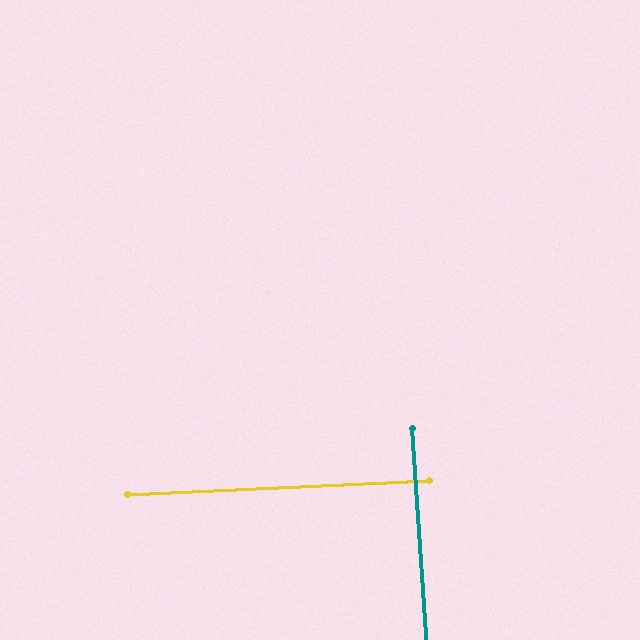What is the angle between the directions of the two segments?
Approximately 88 degrees.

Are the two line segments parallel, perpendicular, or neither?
Perpendicular — they meet at approximately 88°.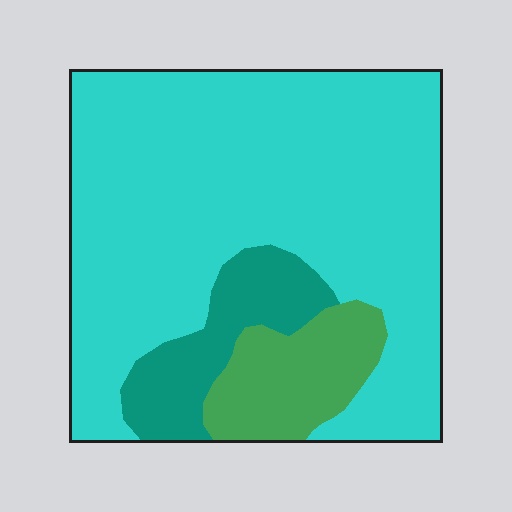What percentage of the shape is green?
Green takes up about one eighth (1/8) of the shape.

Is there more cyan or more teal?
Cyan.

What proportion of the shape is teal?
Teal covers roughly 10% of the shape.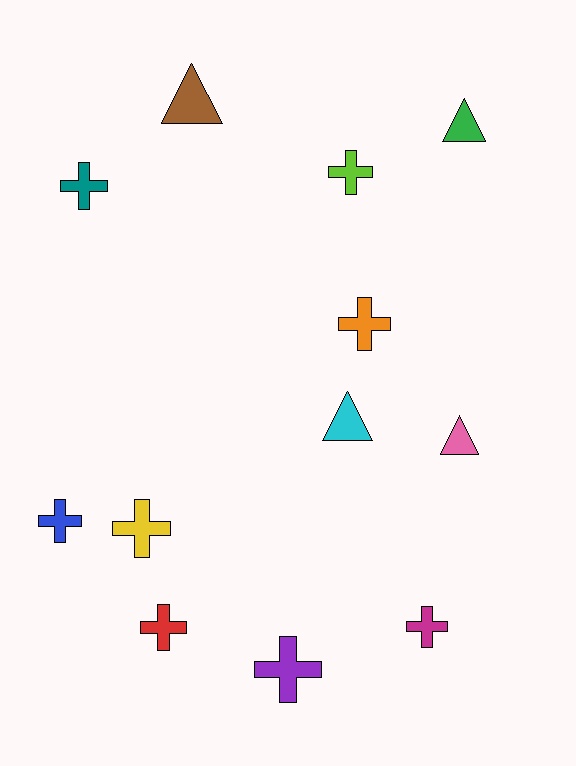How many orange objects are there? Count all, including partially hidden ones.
There is 1 orange object.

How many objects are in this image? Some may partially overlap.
There are 12 objects.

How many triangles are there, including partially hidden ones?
There are 4 triangles.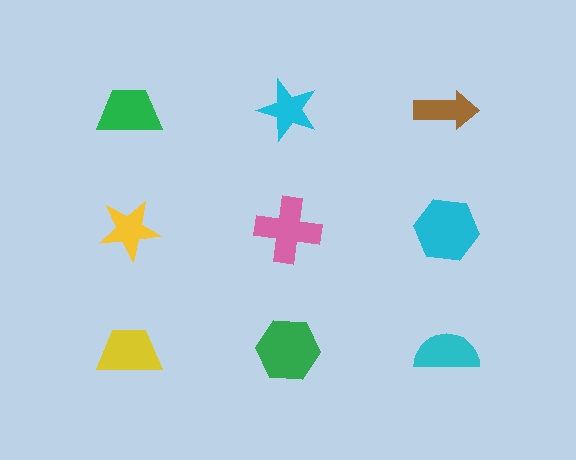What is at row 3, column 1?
A yellow trapezoid.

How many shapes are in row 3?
3 shapes.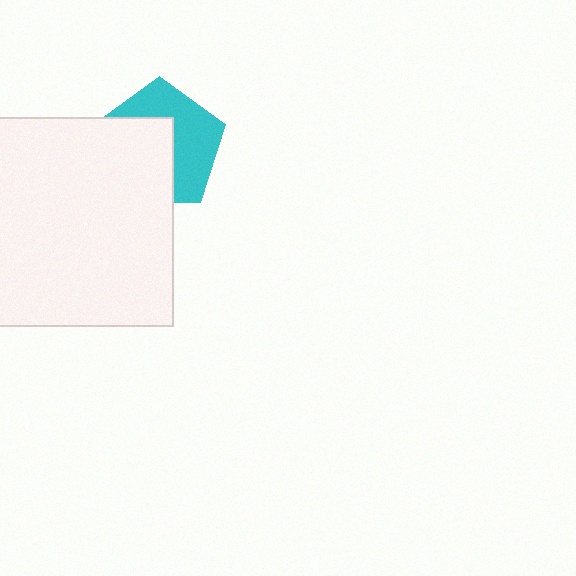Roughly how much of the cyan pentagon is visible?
About half of it is visible (roughly 50%).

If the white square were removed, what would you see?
You would see the complete cyan pentagon.